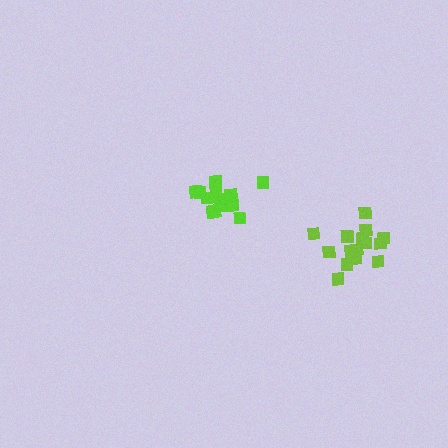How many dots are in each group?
Group 1: 17 dots, Group 2: 16 dots (33 total).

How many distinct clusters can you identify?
There are 2 distinct clusters.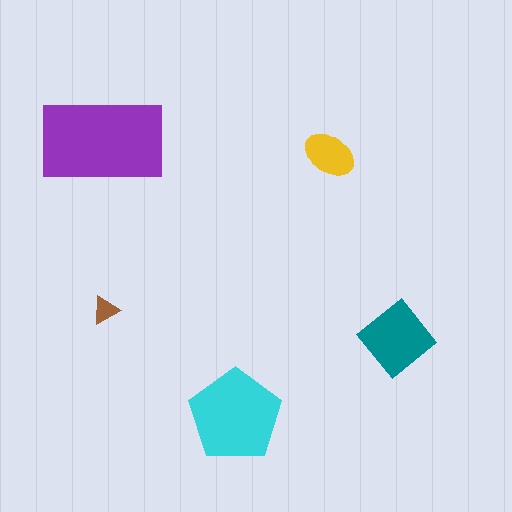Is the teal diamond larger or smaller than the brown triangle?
Larger.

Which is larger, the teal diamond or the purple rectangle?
The purple rectangle.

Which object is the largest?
The purple rectangle.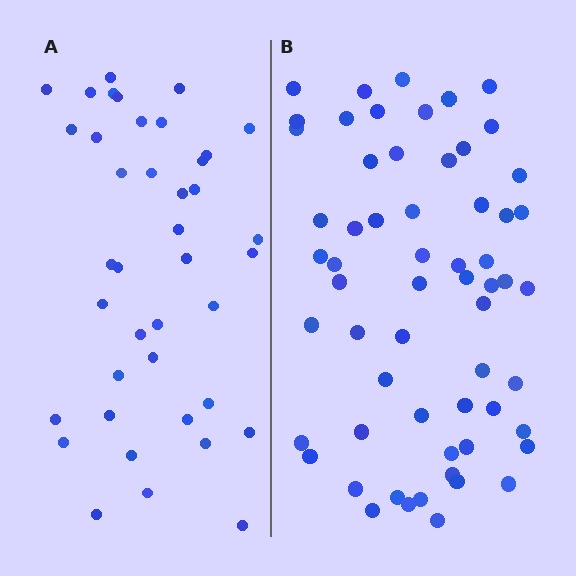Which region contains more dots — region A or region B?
Region B (the right region) has more dots.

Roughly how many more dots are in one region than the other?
Region B has approximately 20 more dots than region A.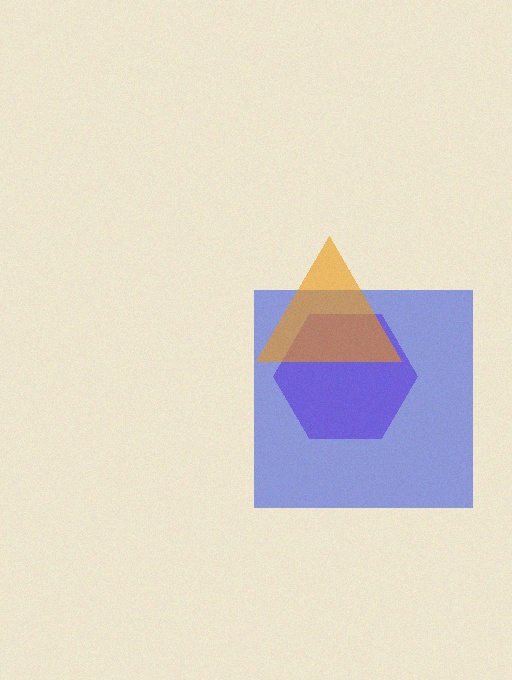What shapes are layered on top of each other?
The layered shapes are: a purple hexagon, a blue square, an orange triangle.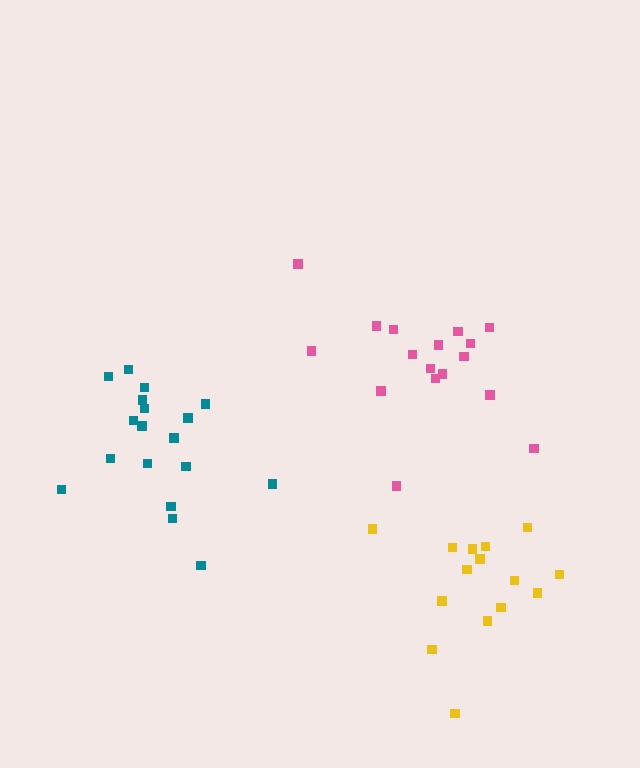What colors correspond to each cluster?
The clusters are colored: pink, teal, yellow.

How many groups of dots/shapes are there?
There are 3 groups.